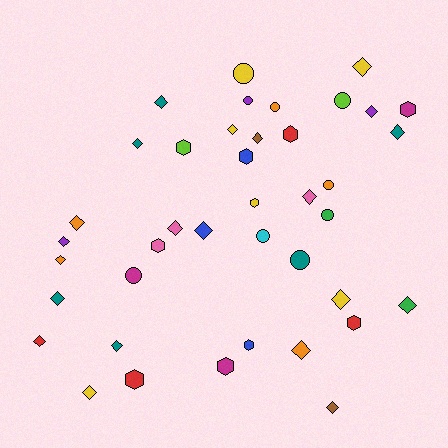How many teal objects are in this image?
There are 6 teal objects.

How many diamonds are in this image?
There are 21 diamonds.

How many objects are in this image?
There are 40 objects.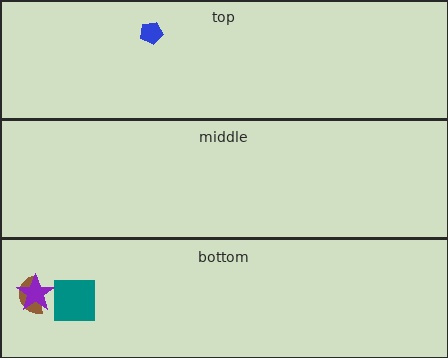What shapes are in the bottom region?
The teal square, the brown semicircle, the purple star.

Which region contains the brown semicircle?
The bottom region.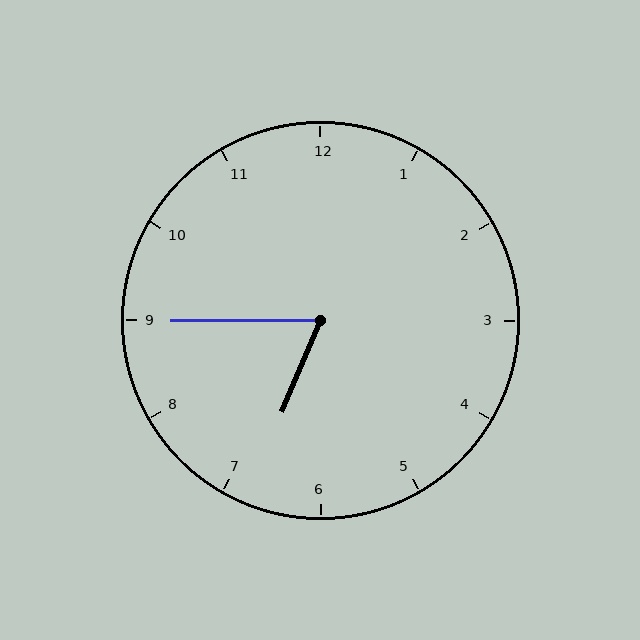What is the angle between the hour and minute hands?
Approximately 68 degrees.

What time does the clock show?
6:45.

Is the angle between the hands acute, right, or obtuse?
It is acute.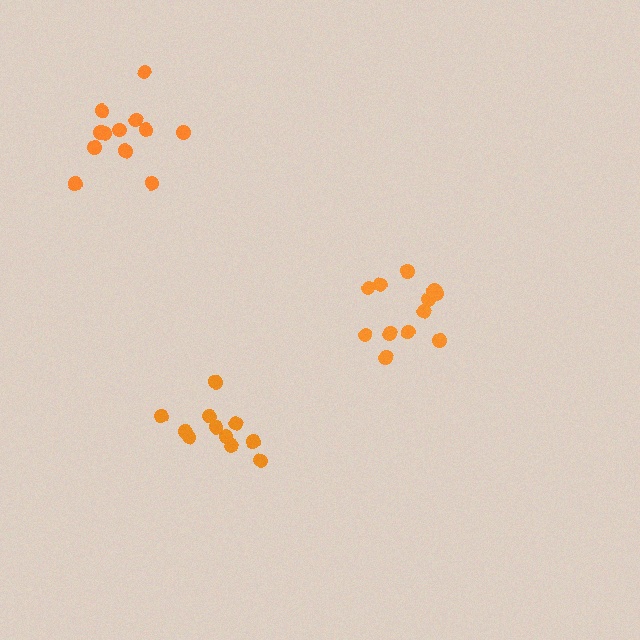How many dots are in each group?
Group 1: 12 dots, Group 2: 12 dots, Group 3: 11 dots (35 total).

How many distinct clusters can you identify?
There are 3 distinct clusters.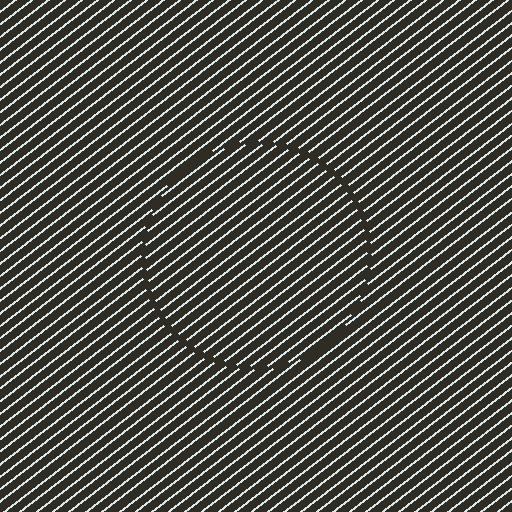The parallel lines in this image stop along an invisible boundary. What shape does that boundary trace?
An illusory circle. The interior of the shape contains the same grating, shifted by half a period — the contour is defined by the phase discontinuity where line-ends from the inner and outer gratings abut.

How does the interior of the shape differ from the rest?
The interior of the shape contains the same grating, shifted by half a period — the contour is defined by the phase discontinuity where line-ends from the inner and outer gratings abut.